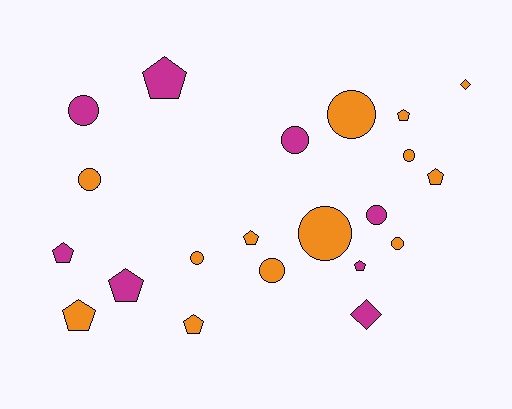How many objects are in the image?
There are 21 objects.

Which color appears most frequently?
Orange, with 13 objects.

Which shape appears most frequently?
Circle, with 10 objects.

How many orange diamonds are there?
There is 1 orange diamond.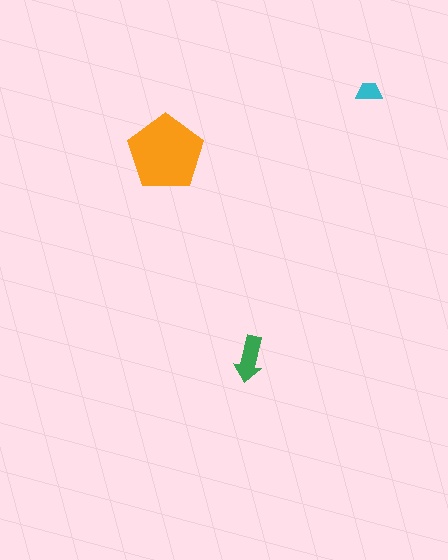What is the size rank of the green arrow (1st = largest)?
2nd.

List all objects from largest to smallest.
The orange pentagon, the green arrow, the cyan trapezoid.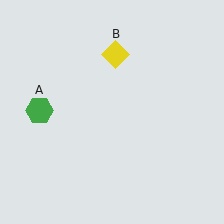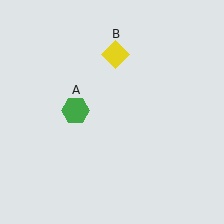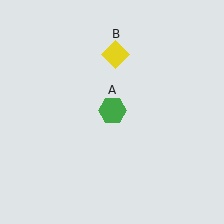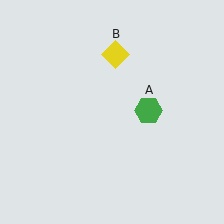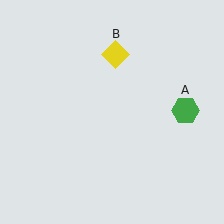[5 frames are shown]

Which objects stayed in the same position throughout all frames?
Yellow diamond (object B) remained stationary.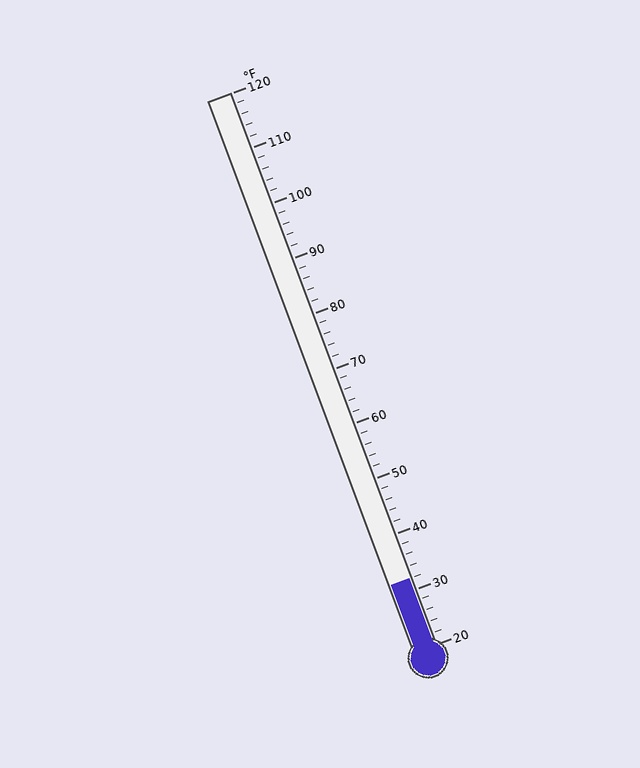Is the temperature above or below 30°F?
The temperature is above 30°F.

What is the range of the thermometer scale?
The thermometer scale ranges from 20°F to 120°F.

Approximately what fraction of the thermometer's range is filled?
The thermometer is filled to approximately 10% of its range.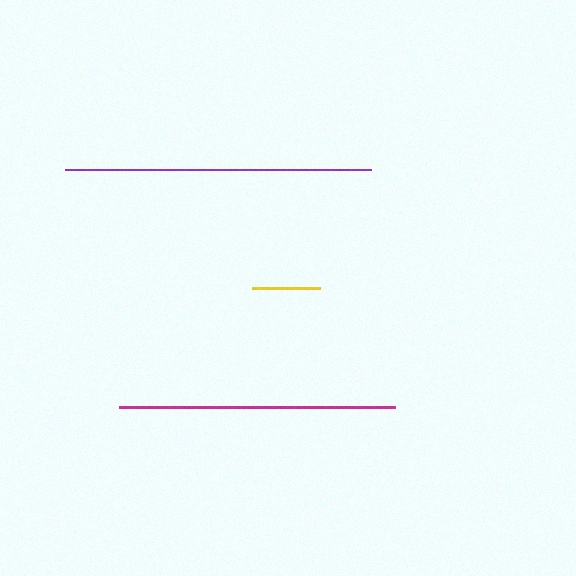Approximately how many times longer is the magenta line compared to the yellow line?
The magenta line is approximately 4.1 times the length of the yellow line.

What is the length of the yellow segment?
The yellow segment is approximately 67 pixels long.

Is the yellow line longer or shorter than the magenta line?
The magenta line is longer than the yellow line.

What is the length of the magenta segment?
The magenta segment is approximately 277 pixels long.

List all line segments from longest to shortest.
From longest to shortest: purple, magenta, yellow.